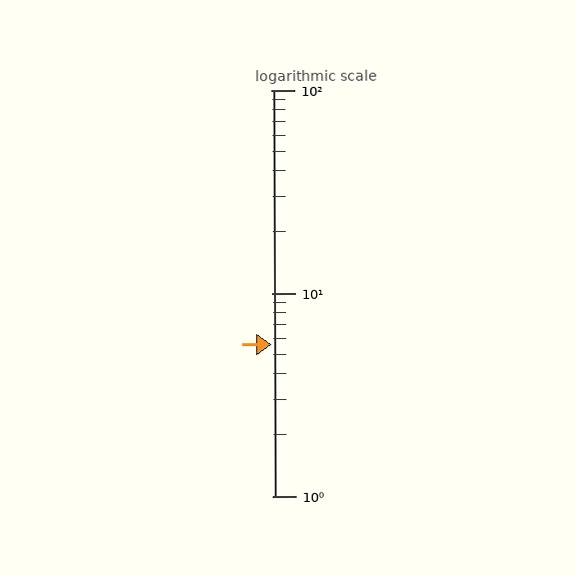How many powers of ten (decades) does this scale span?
The scale spans 2 decades, from 1 to 100.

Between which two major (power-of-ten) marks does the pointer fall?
The pointer is between 1 and 10.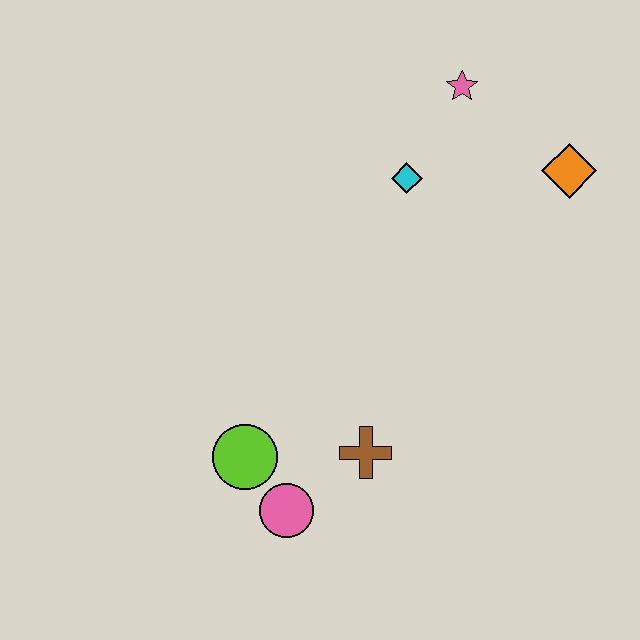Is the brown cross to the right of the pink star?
No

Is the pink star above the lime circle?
Yes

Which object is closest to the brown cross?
The pink circle is closest to the brown cross.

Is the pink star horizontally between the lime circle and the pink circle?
No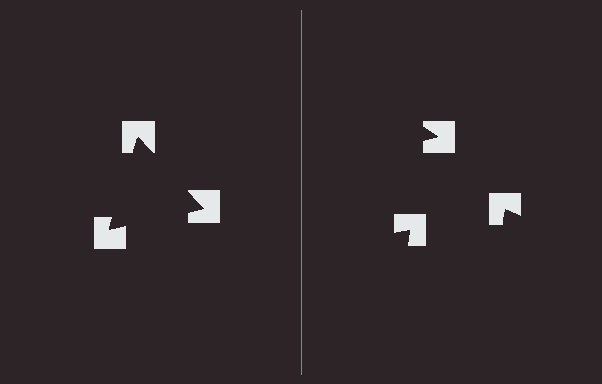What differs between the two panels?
The notched squares are positioned identically on both sides; only the wedge orientations differ. On the left they align to a triangle; on the right they are misaligned.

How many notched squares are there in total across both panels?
6 — 3 on each side.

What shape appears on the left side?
An illusory triangle.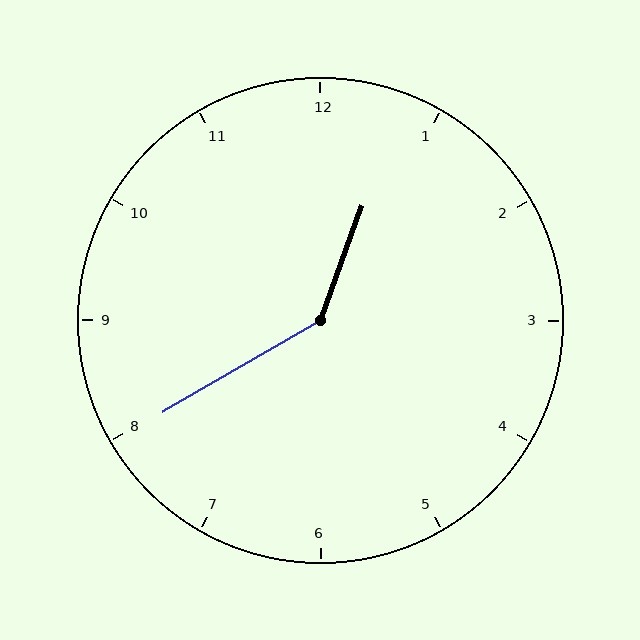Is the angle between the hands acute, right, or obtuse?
It is obtuse.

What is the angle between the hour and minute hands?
Approximately 140 degrees.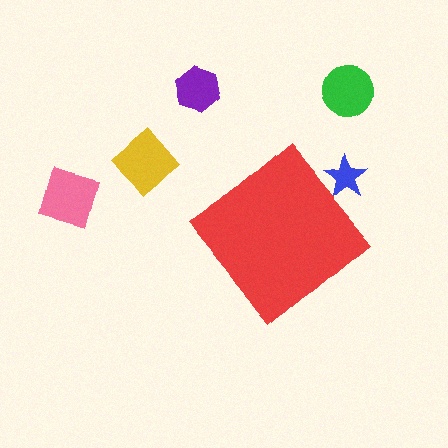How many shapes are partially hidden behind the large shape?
1 shape is partially hidden.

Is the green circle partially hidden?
No, the green circle is fully visible.